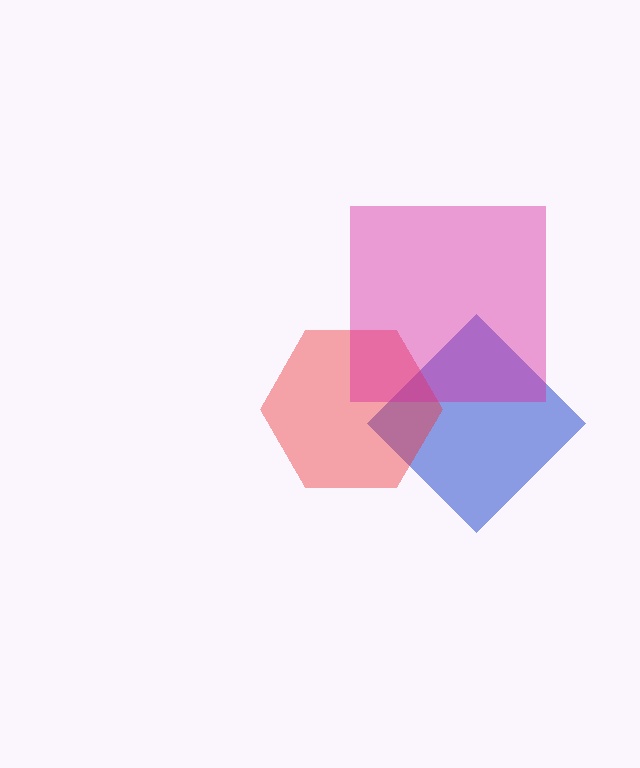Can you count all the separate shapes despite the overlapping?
Yes, there are 3 separate shapes.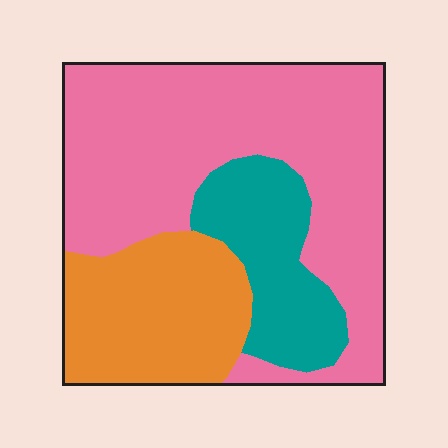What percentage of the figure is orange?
Orange covers around 25% of the figure.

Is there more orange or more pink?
Pink.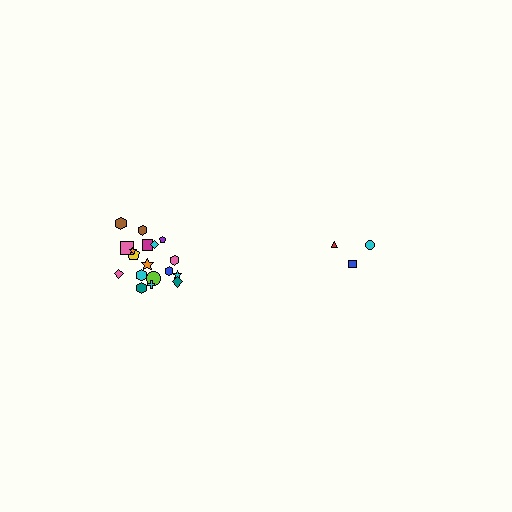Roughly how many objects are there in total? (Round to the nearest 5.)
Roughly 20 objects in total.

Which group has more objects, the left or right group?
The left group.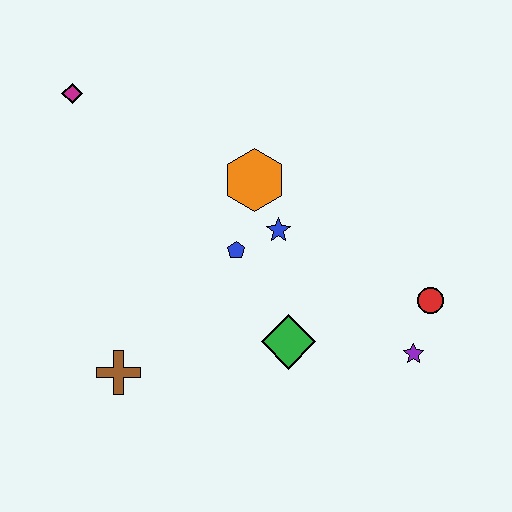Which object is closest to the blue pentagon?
The blue star is closest to the blue pentagon.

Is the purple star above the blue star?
No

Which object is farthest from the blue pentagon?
The magenta diamond is farthest from the blue pentagon.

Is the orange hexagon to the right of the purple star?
No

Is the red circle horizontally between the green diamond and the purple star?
No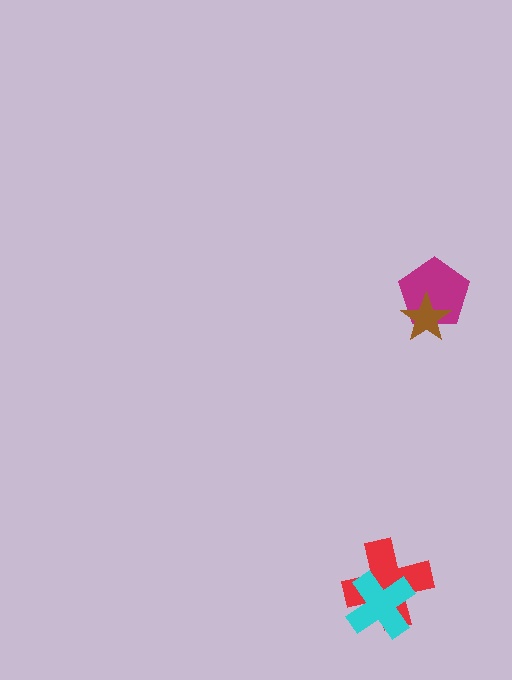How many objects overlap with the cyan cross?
1 object overlaps with the cyan cross.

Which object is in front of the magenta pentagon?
The brown star is in front of the magenta pentagon.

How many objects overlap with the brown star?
1 object overlaps with the brown star.